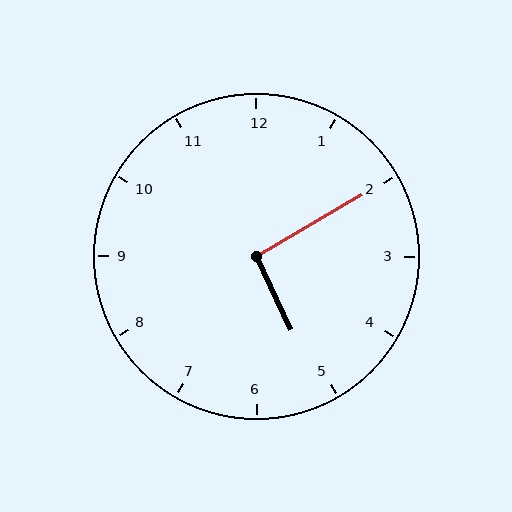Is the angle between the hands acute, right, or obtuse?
It is right.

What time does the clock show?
5:10.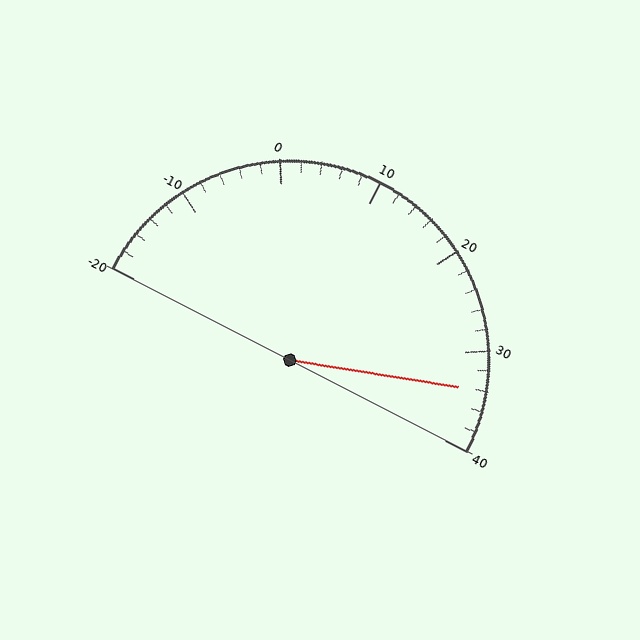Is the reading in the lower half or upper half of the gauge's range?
The reading is in the upper half of the range (-20 to 40).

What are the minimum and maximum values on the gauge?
The gauge ranges from -20 to 40.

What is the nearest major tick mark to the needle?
The nearest major tick mark is 30.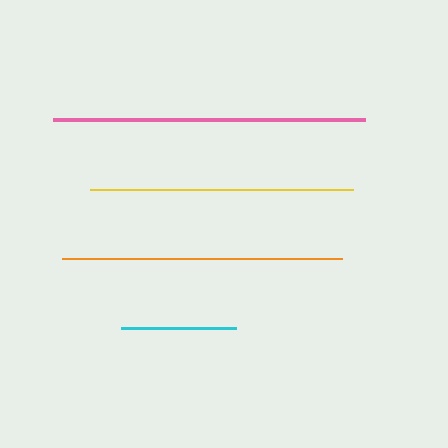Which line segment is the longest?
The pink line is the longest at approximately 312 pixels.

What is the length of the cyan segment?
The cyan segment is approximately 115 pixels long.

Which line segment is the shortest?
The cyan line is the shortest at approximately 115 pixels.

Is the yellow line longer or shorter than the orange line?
The orange line is longer than the yellow line.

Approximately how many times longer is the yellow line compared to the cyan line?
The yellow line is approximately 2.3 times the length of the cyan line.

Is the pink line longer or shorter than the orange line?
The pink line is longer than the orange line.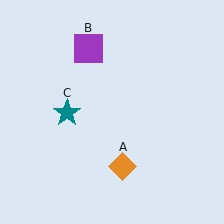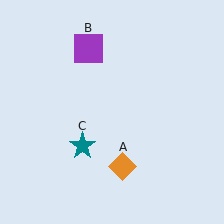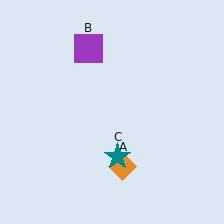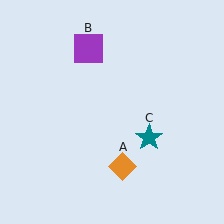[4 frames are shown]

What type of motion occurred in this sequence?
The teal star (object C) rotated counterclockwise around the center of the scene.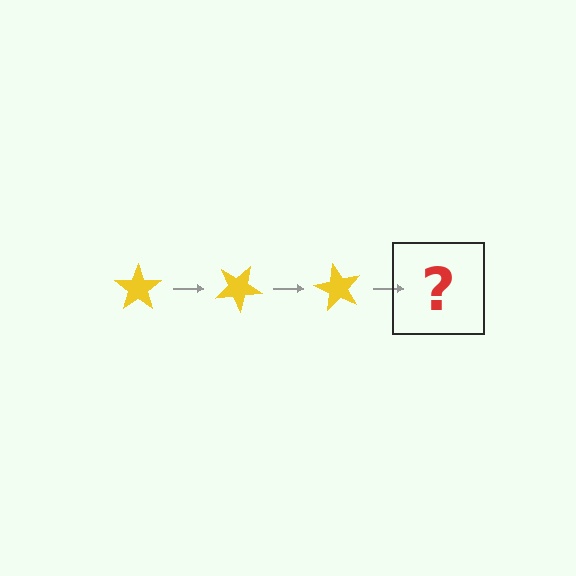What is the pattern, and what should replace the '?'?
The pattern is that the star rotates 30 degrees each step. The '?' should be a yellow star rotated 90 degrees.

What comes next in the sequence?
The next element should be a yellow star rotated 90 degrees.